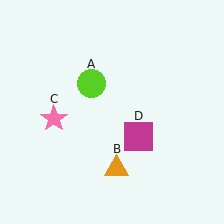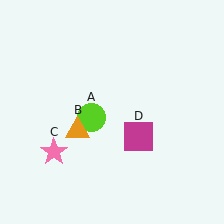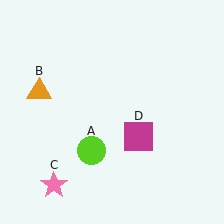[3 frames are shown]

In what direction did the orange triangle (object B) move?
The orange triangle (object B) moved up and to the left.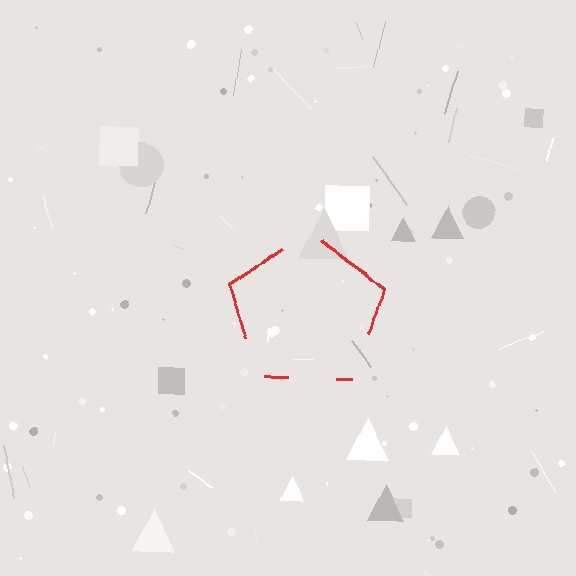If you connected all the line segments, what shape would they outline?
They would outline a pentagon.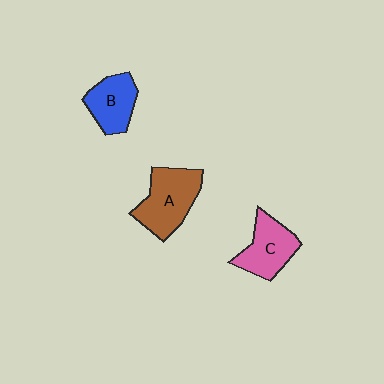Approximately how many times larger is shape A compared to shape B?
Approximately 1.4 times.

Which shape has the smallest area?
Shape B (blue).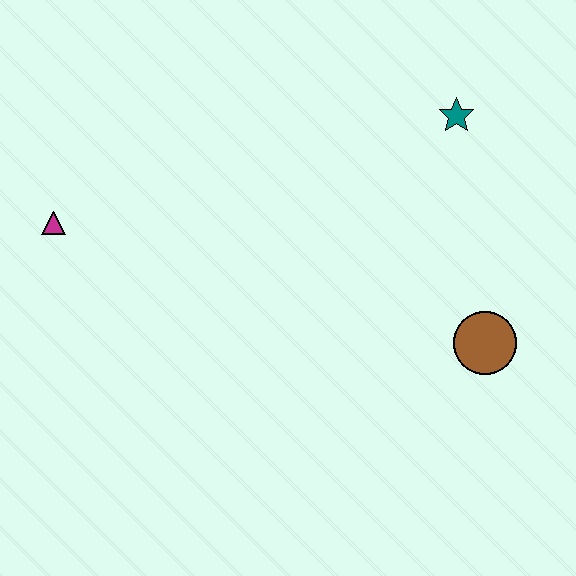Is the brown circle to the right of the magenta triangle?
Yes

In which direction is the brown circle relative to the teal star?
The brown circle is below the teal star.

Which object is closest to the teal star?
The brown circle is closest to the teal star.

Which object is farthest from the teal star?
The magenta triangle is farthest from the teal star.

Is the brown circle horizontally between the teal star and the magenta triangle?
No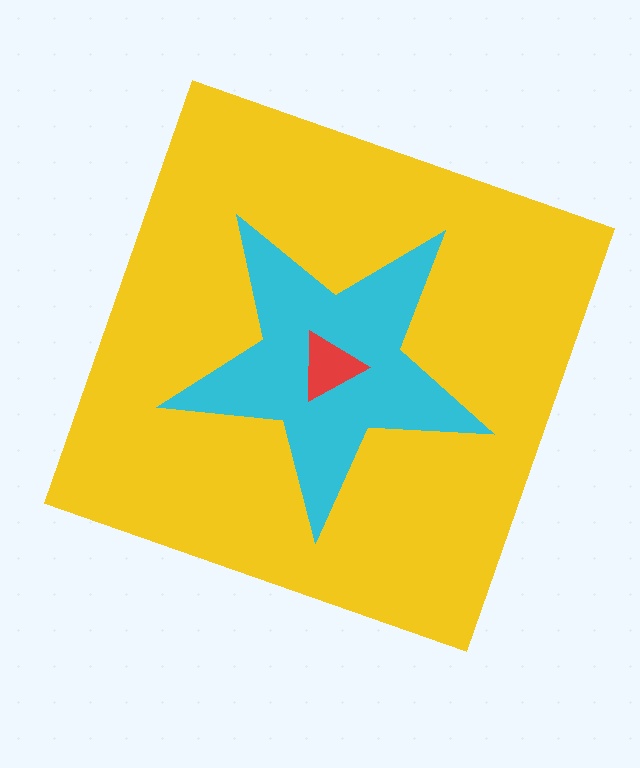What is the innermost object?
The red triangle.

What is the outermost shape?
The yellow square.